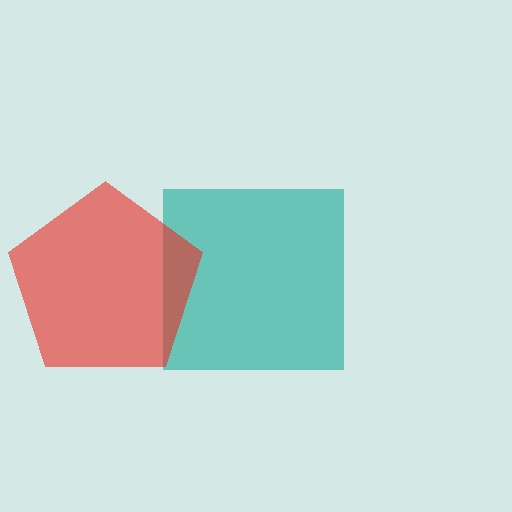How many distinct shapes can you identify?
There are 2 distinct shapes: a teal square, a red pentagon.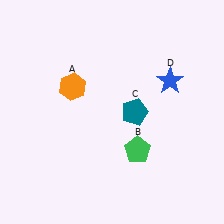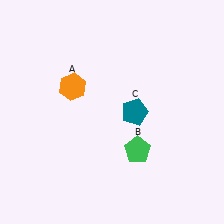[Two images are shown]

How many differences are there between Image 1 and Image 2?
There is 1 difference between the two images.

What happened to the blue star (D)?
The blue star (D) was removed in Image 2. It was in the top-right area of Image 1.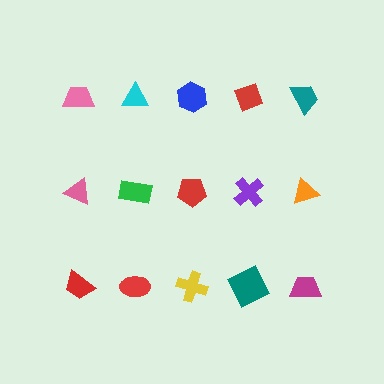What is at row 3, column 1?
A red trapezoid.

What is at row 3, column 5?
A magenta trapezoid.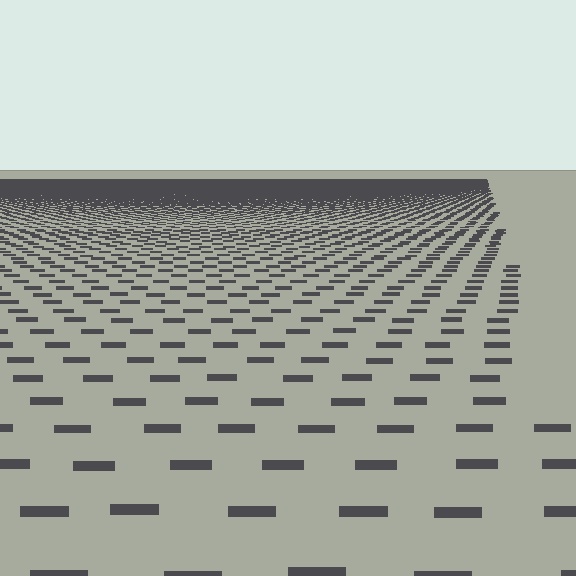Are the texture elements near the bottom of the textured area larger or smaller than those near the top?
Larger. Near the bottom, elements are closer to the viewer and appear at a bigger on-screen size.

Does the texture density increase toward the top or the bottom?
Density increases toward the top.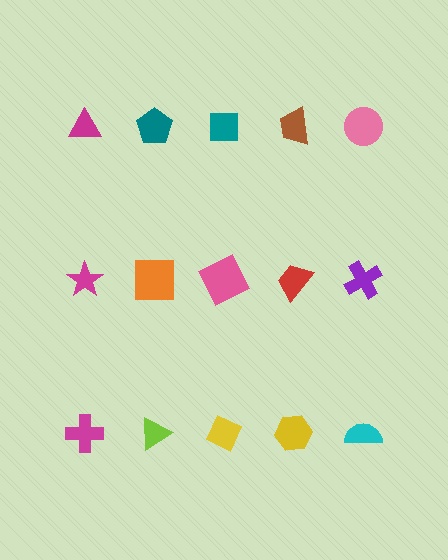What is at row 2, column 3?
A pink square.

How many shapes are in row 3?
5 shapes.